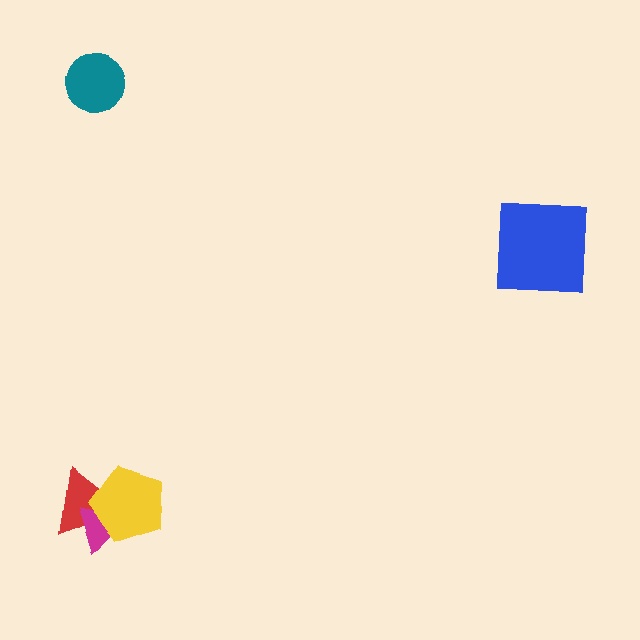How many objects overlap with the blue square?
0 objects overlap with the blue square.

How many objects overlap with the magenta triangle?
2 objects overlap with the magenta triangle.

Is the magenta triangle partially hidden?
Yes, it is partially covered by another shape.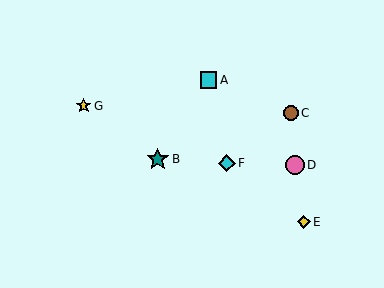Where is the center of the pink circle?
The center of the pink circle is at (295, 165).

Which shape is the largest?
The teal star (labeled B) is the largest.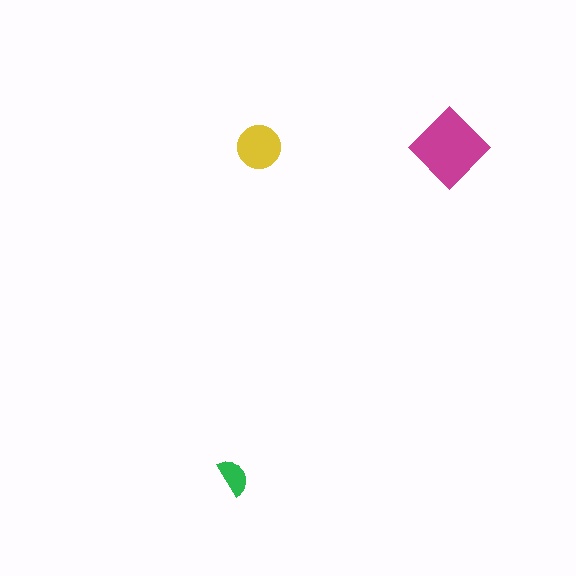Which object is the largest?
The magenta diamond.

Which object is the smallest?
The green semicircle.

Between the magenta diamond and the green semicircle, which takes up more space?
The magenta diamond.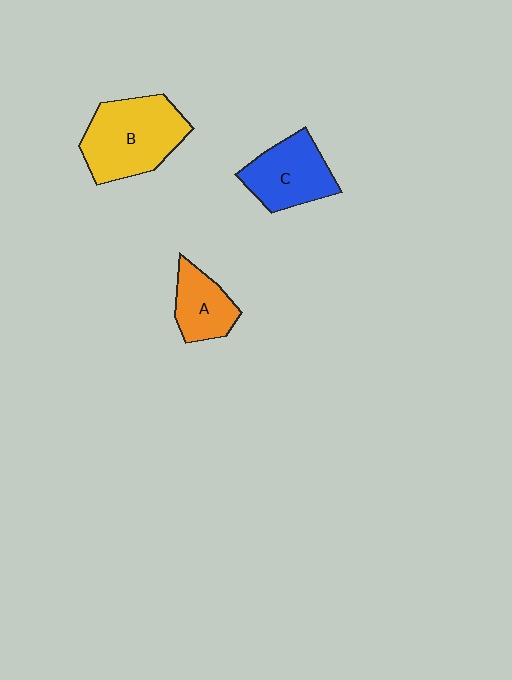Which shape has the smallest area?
Shape A (orange).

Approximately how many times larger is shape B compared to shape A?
Approximately 1.9 times.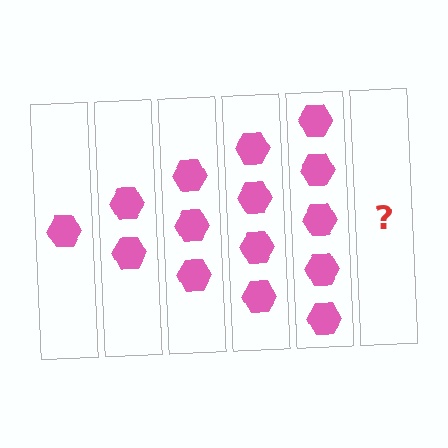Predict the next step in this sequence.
The next step is 6 hexagons.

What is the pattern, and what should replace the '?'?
The pattern is that each step adds one more hexagon. The '?' should be 6 hexagons.